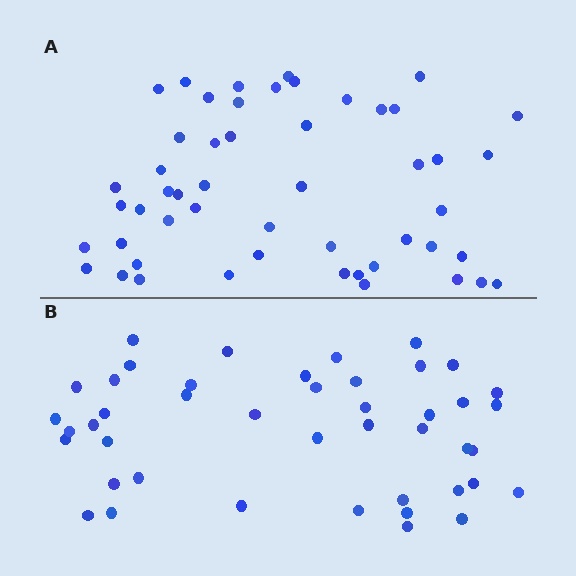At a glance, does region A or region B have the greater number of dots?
Region A (the top region) has more dots.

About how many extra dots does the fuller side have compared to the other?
Region A has roughly 8 or so more dots than region B.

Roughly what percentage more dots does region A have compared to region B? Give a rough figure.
About 15% more.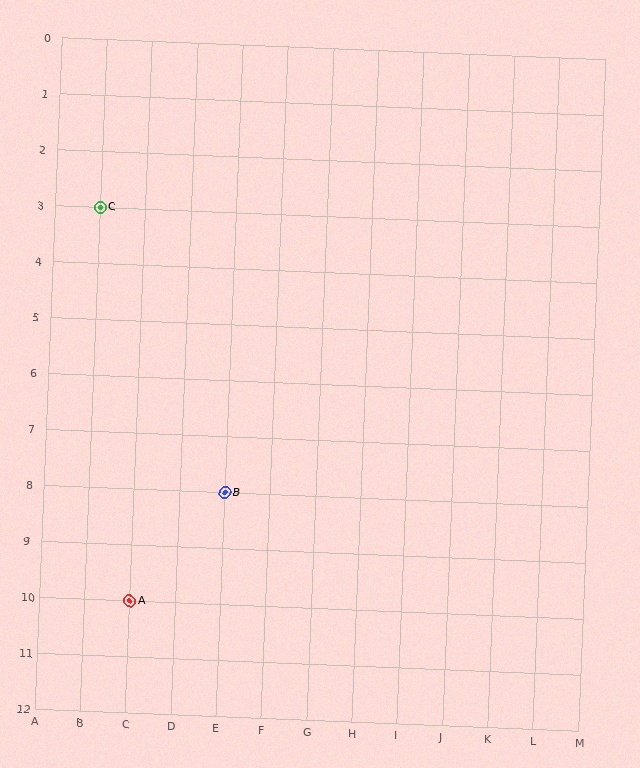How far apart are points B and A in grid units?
Points B and A are 2 columns and 2 rows apart (about 2.8 grid units diagonally).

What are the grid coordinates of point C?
Point C is at grid coordinates (B, 3).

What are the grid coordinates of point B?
Point B is at grid coordinates (E, 8).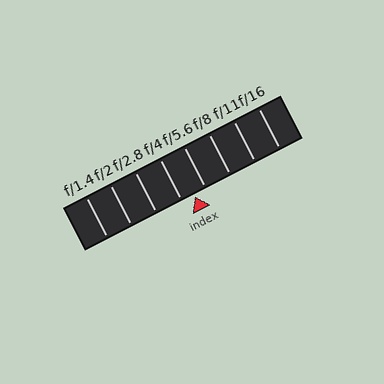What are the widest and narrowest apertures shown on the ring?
The widest aperture shown is f/1.4 and the narrowest is f/16.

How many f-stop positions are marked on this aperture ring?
There are 8 f-stop positions marked.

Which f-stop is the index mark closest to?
The index mark is closest to f/5.6.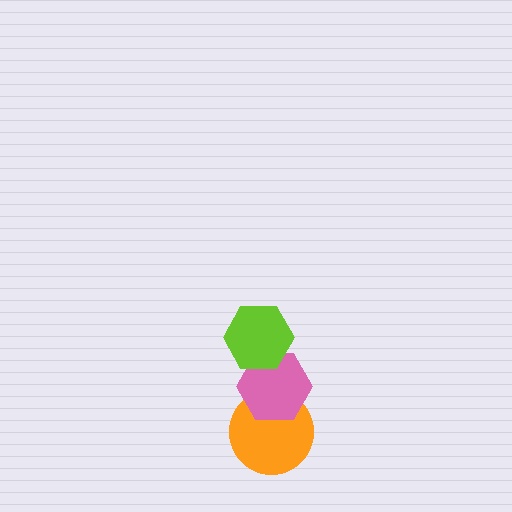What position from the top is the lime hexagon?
The lime hexagon is 1st from the top.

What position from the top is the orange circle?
The orange circle is 3rd from the top.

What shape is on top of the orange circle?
The pink hexagon is on top of the orange circle.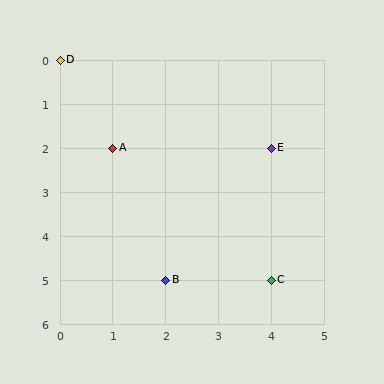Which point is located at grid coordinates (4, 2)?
Point E is at (4, 2).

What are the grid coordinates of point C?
Point C is at grid coordinates (4, 5).